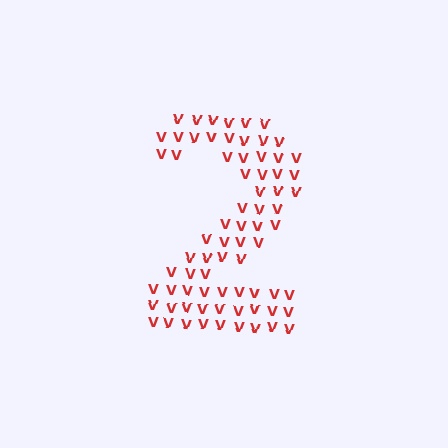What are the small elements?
The small elements are letter V's.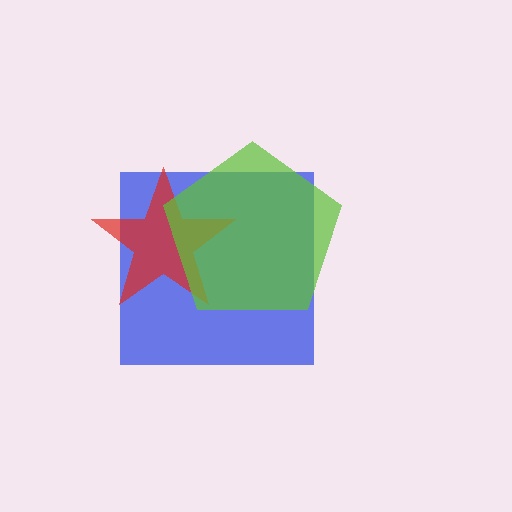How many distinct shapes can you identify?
There are 3 distinct shapes: a blue square, a red star, a lime pentagon.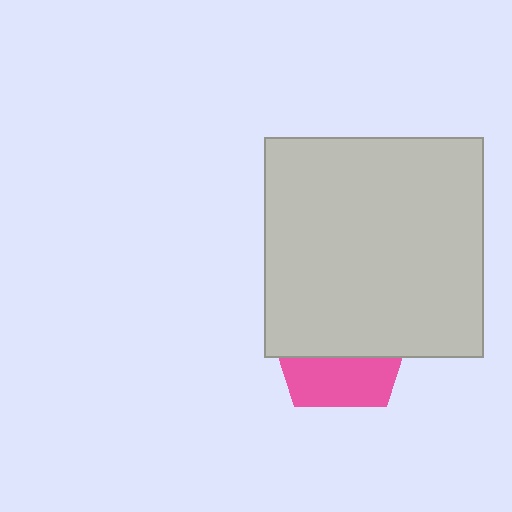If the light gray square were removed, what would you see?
You would see the complete pink pentagon.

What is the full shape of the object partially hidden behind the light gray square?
The partially hidden object is a pink pentagon.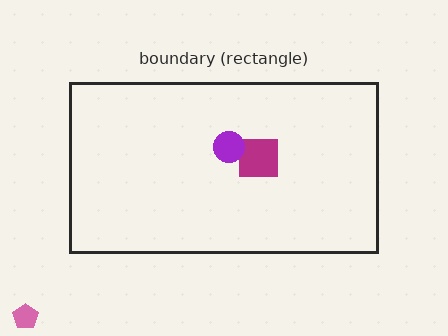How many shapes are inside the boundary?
2 inside, 1 outside.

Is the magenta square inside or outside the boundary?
Inside.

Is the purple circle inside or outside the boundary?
Inside.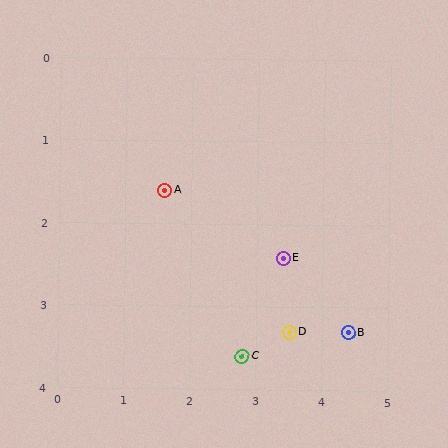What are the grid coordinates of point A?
Point A is at approximately (1.6, 1.6).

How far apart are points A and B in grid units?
Points A and B are about 3.3 grid units apart.